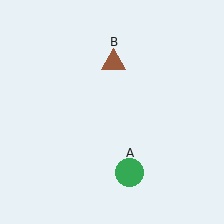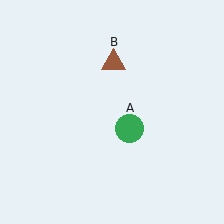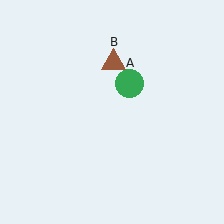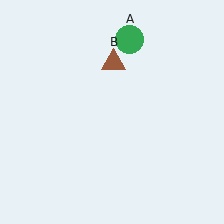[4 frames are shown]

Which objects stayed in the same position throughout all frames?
Brown triangle (object B) remained stationary.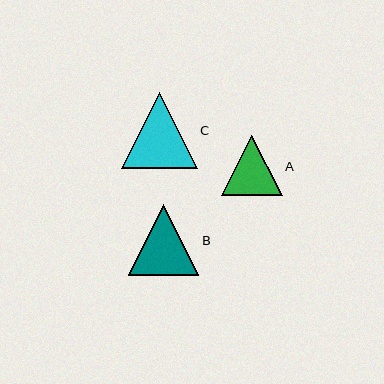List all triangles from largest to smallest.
From largest to smallest: C, B, A.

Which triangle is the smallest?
Triangle A is the smallest with a size of approximately 60 pixels.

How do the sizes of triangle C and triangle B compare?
Triangle C and triangle B are approximately the same size.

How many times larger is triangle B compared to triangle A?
Triangle B is approximately 1.2 times the size of triangle A.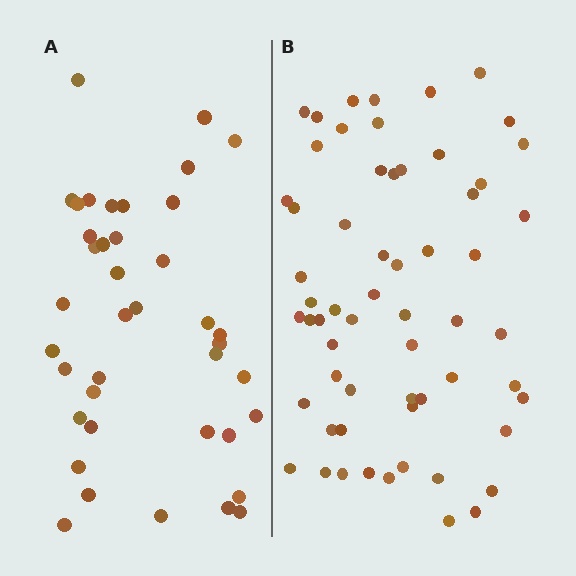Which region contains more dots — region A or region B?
Region B (the right region) has more dots.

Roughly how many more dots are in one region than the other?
Region B has approximately 20 more dots than region A.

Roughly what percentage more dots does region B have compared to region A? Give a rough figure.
About 50% more.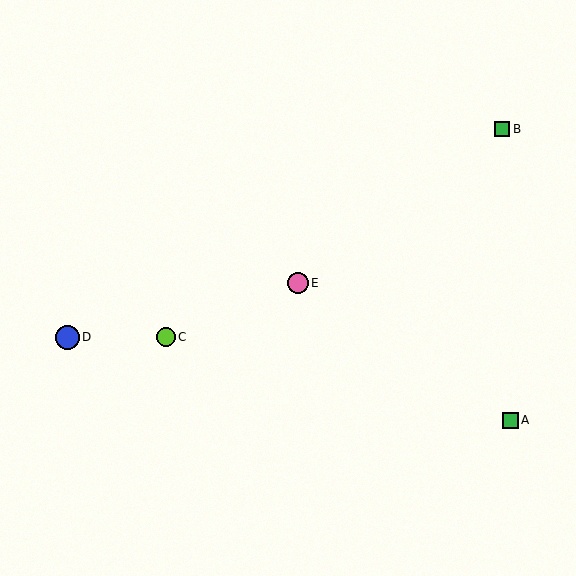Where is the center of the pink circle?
The center of the pink circle is at (298, 283).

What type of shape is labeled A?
Shape A is a green square.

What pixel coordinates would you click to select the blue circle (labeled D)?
Click at (67, 337) to select the blue circle D.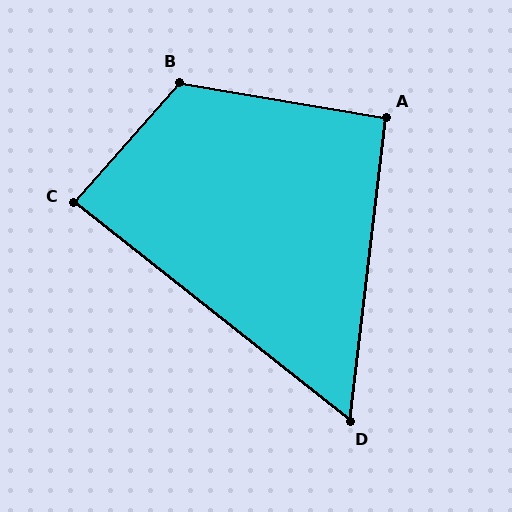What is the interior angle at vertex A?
Approximately 93 degrees (approximately right).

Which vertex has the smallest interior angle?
D, at approximately 59 degrees.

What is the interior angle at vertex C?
Approximately 87 degrees (approximately right).